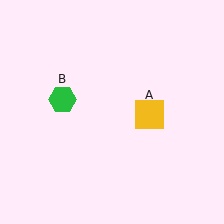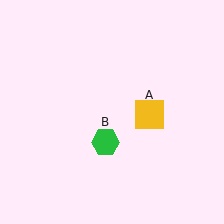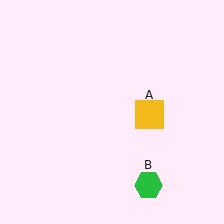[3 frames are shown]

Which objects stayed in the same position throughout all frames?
Yellow square (object A) remained stationary.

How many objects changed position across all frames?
1 object changed position: green hexagon (object B).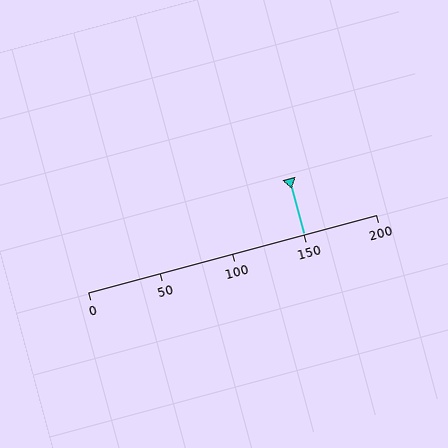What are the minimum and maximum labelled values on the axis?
The axis runs from 0 to 200.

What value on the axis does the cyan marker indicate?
The marker indicates approximately 150.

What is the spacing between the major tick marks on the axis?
The major ticks are spaced 50 apart.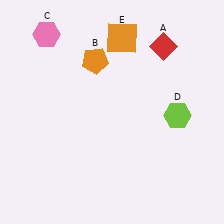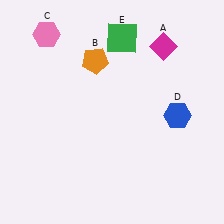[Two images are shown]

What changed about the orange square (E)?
In Image 1, E is orange. In Image 2, it changed to green.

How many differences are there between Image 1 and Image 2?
There are 3 differences between the two images.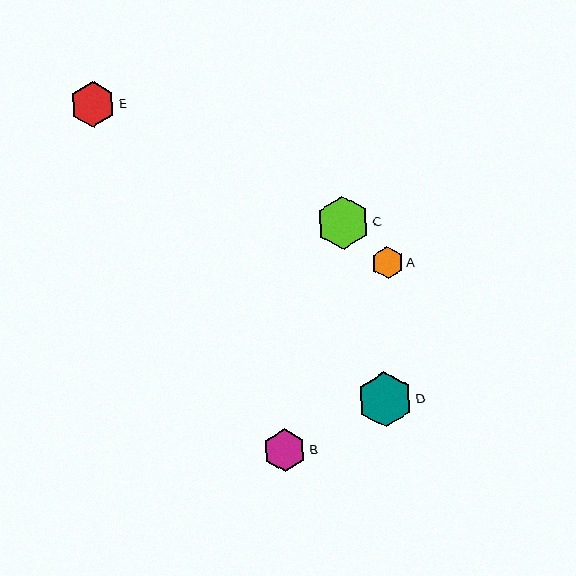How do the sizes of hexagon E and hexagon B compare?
Hexagon E and hexagon B are approximately the same size.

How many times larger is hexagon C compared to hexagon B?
Hexagon C is approximately 1.2 times the size of hexagon B.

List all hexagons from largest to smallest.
From largest to smallest: D, C, E, B, A.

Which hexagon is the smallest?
Hexagon A is the smallest with a size of approximately 32 pixels.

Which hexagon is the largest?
Hexagon D is the largest with a size of approximately 55 pixels.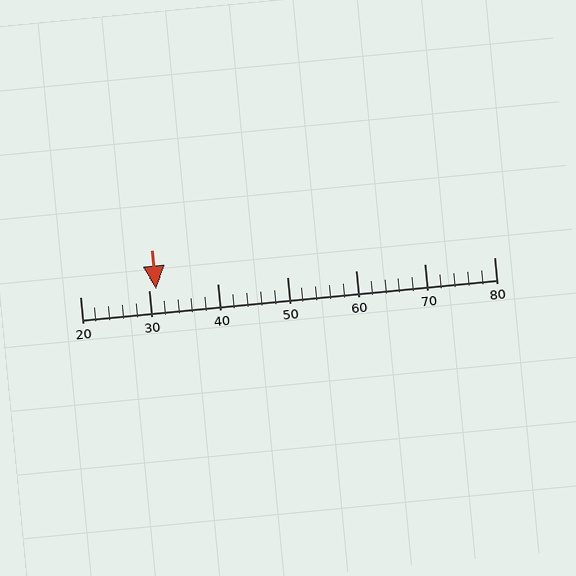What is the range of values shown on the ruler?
The ruler shows values from 20 to 80.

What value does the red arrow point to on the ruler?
The red arrow points to approximately 31.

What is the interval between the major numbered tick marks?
The major tick marks are spaced 10 units apart.